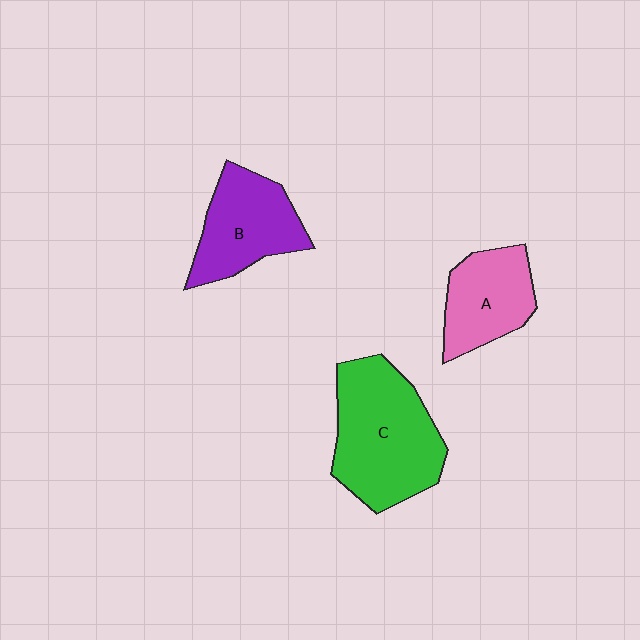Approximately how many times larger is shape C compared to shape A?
Approximately 1.7 times.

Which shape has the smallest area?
Shape A (pink).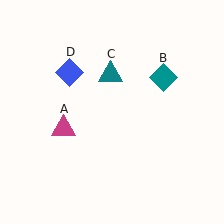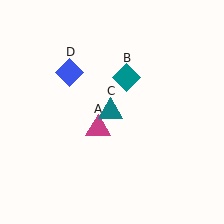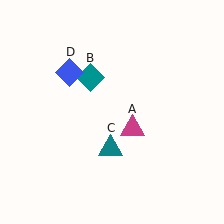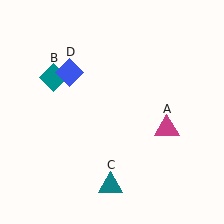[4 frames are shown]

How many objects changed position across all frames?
3 objects changed position: magenta triangle (object A), teal diamond (object B), teal triangle (object C).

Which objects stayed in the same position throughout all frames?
Blue diamond (object D) remained stationary.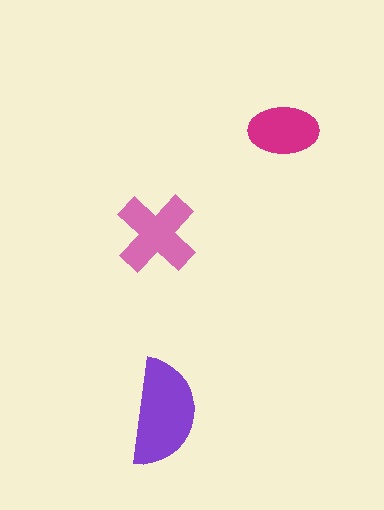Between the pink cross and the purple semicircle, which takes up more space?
The purple semicircle.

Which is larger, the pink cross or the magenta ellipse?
The pink cross.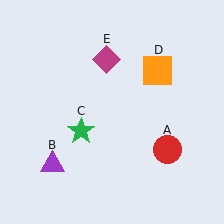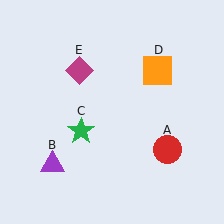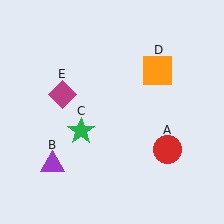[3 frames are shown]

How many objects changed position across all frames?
1 object changed position: magenta diamond (object E).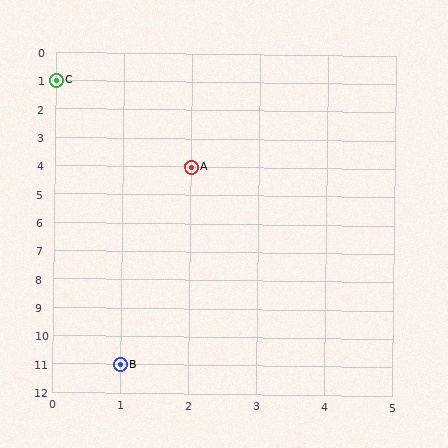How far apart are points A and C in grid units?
Points A and C are 2 columns and 3 rows apart (about 3.6 grid units diagonally).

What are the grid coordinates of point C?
Point C is at grid coordinates (0, 1).